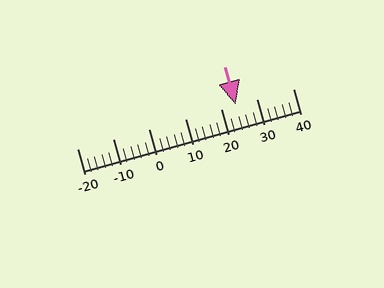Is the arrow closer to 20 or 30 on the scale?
The arrow is closer to 20.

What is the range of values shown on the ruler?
The ruler shows values from -20 to 40.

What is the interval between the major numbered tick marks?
The major tick marks are spaced 10 units apart.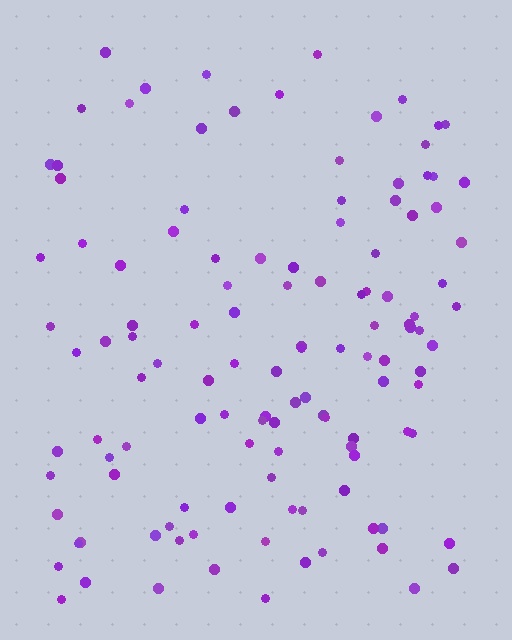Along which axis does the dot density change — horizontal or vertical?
Vertical.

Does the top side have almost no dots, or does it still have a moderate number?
Still a moderate number, just noticeably fewer than the bottom.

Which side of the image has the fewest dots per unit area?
The top.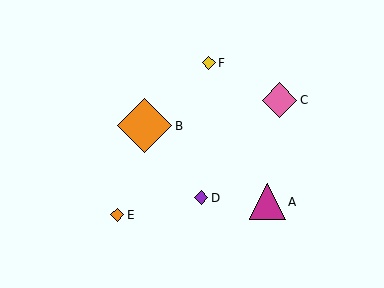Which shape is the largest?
The orange diamond (labeled B) is the largest.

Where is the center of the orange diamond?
The center of the orange diamond is at (144, 126).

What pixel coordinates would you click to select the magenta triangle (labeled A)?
Click at (268, 202) to select the magenta triangle A.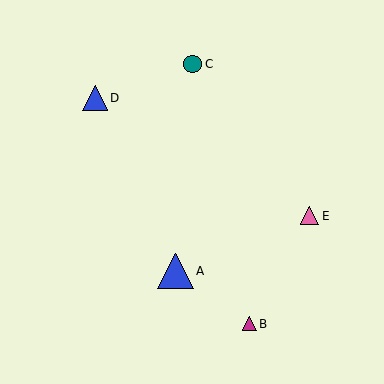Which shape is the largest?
The blue triangle (labeled A) is the largest.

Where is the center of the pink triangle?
The center of the pink triangle is at (310, 216).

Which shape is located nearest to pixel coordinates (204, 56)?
The teal circle (labeled C) at (193, 64) is nearest to that location.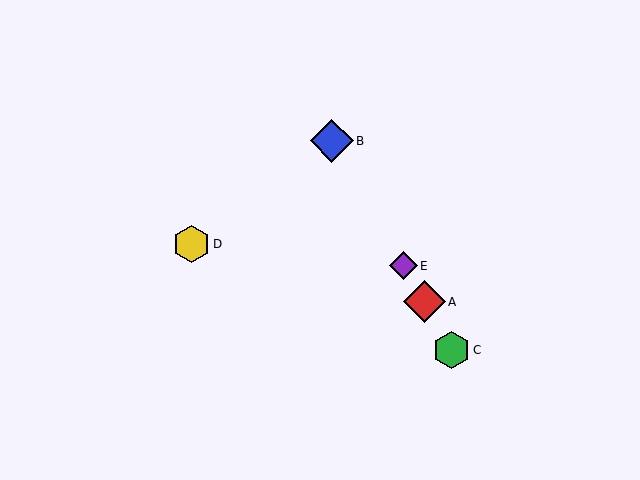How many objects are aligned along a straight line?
4 objects (A, B, C, E) are aligned along a straight line.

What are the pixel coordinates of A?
Object A is at (424, 302).